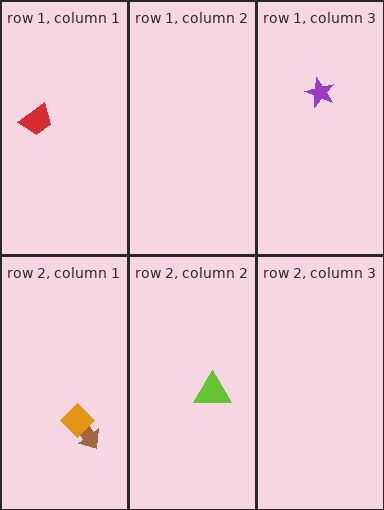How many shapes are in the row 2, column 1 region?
2.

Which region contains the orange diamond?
The row 2, column 1 region.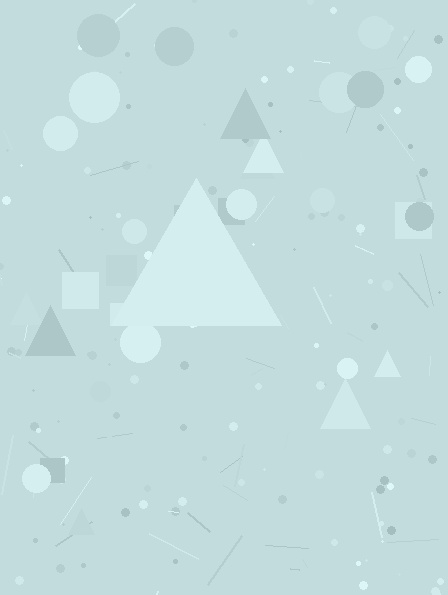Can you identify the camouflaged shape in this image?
The camouflaged shape is a triangle.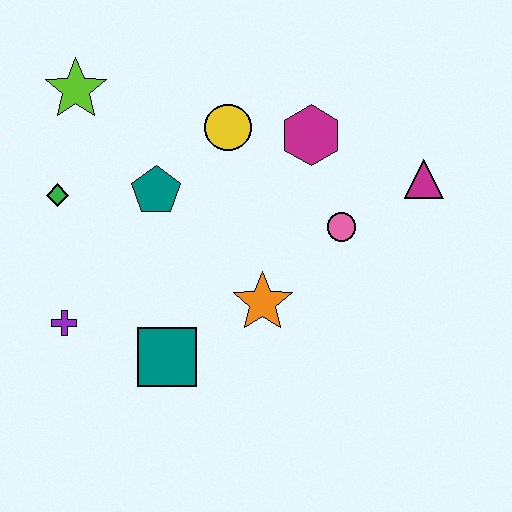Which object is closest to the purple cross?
The teal square is closest to the purple cross.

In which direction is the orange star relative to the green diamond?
The orange star is to the right of the green diamond.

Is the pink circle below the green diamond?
Yes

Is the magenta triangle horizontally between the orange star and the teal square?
No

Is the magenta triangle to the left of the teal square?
No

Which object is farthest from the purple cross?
The magenta triangle is farthest from the purple cross.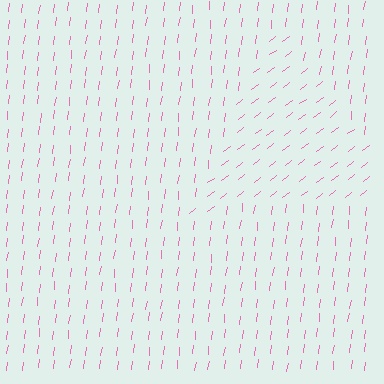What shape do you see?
I see a triangle.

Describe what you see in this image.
The image is filled with small pink line segments. A triangle region in the image has lines oriented differently from the surrounding lines, creating a visible texture boundary.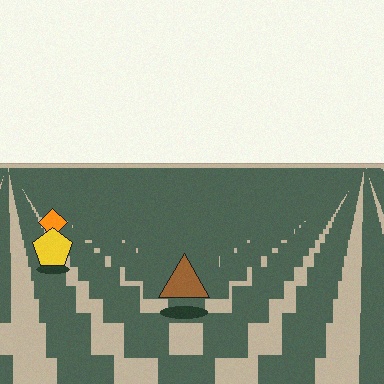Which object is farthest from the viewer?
The orange diamond is farthest from the viewer. It appears smaller and the ground texture around it is denser.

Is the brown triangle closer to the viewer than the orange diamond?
Yes. The brown triangle is closer — you can tell from the texture gradient: the ground texture is coarser near it.